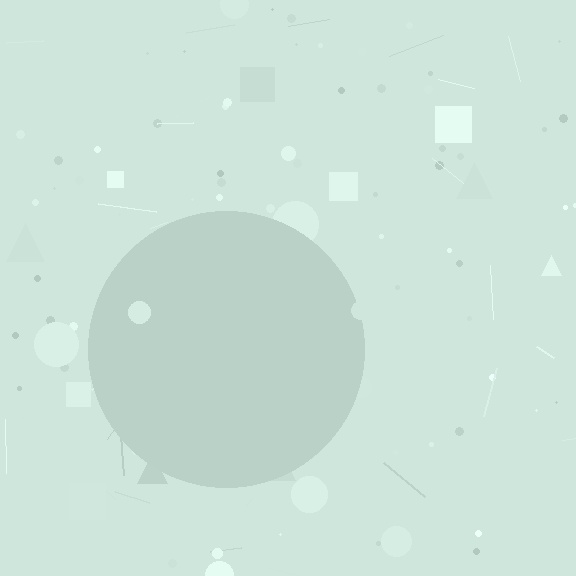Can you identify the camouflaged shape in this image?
The camouflaged shape is a circle.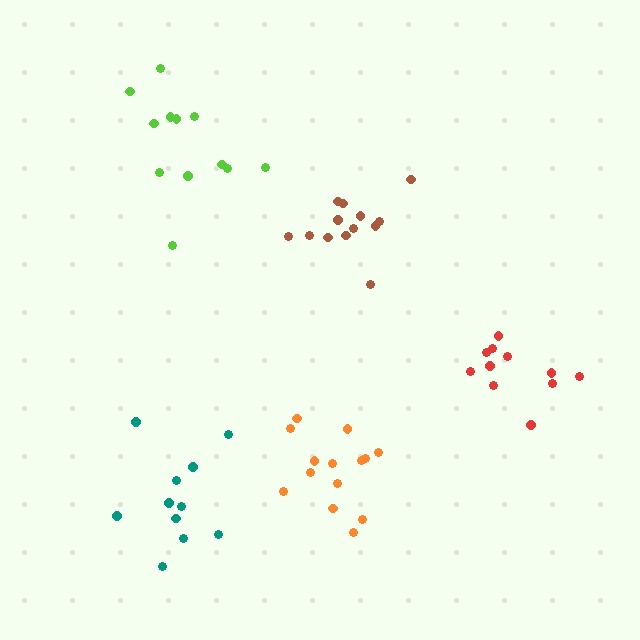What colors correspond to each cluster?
The clusters are colored: red, lime, orange, teal, brown.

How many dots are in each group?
Group 1: 11 dots, Group 2: 12 dots, Group 3: 14 dots, Group 4: 11 dots, Group 5: 13 dots (61 total).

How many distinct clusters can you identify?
There are 5 distinct clusters.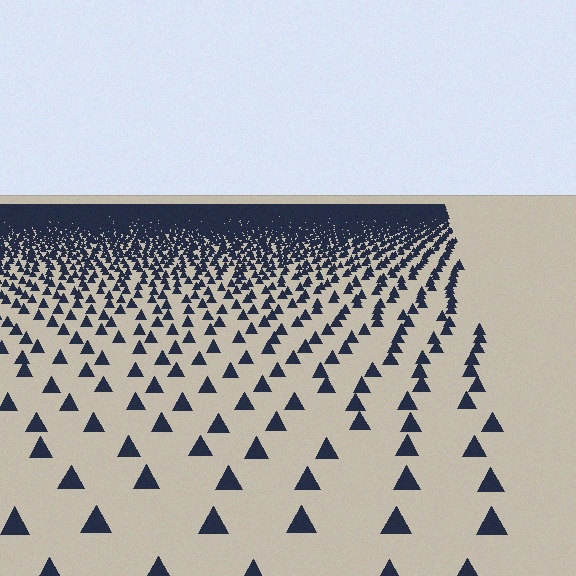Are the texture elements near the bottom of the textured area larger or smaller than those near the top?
Larger. Near the bottom, elements are closer to the viewer and appear at a bigger on-screen size.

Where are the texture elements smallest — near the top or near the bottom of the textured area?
Near the top.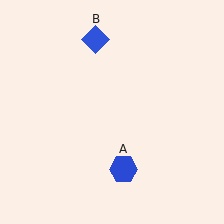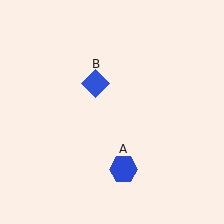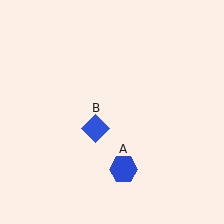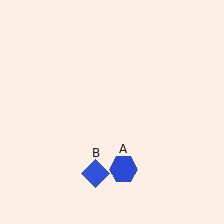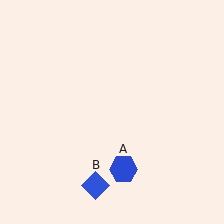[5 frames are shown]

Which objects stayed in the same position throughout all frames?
Blue hexagon (object A) remained stationary.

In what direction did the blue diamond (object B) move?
The blue diamond (object B) moved down.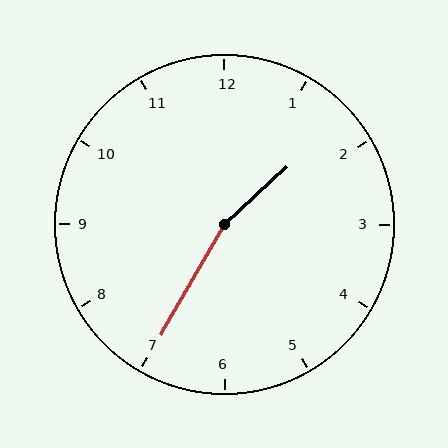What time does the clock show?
1:35.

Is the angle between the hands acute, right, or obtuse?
It is obtuse.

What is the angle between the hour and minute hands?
Approximately 162 degrees.